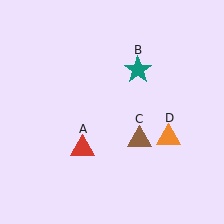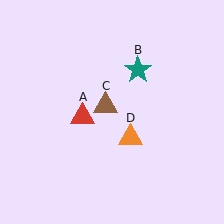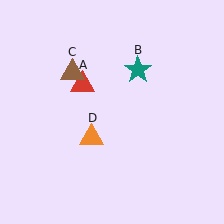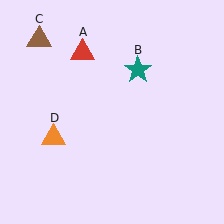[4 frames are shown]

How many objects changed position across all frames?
3 objects changed position: red triangle (object A), brown triangle (object C), orange triangle (object D).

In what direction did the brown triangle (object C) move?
The brown triangle (object C) moved up and to the left.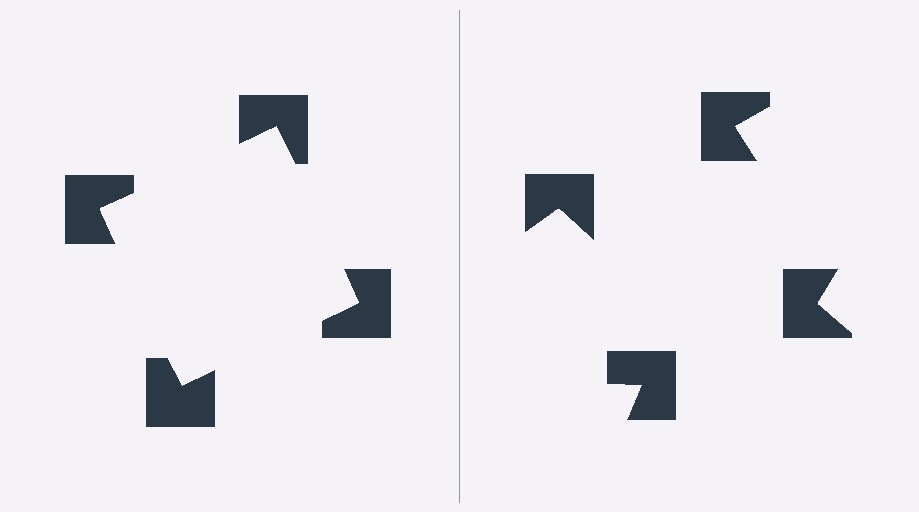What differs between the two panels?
The notched squares are positioned identically on both sides; only the wedge orientations differ. On the left they align to a square; on the right they are misaligned.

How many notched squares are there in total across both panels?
8 — 4 on each side.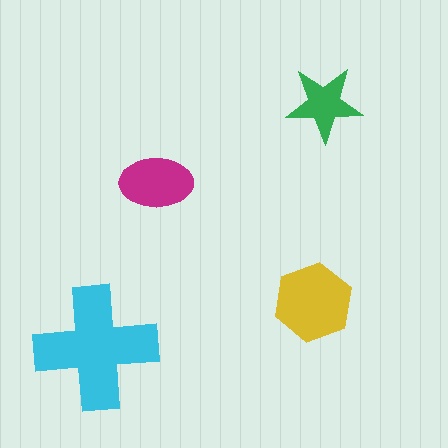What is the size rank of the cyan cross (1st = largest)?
1st.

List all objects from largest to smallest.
The cyan cross, the yellow hexagon, the magenta ellipse, the green star.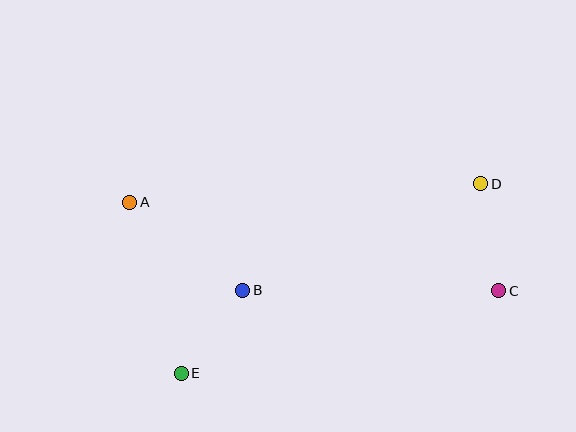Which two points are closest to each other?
Points B and E are closest to each other.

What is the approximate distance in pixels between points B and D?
The distance between B and D is approximately 261 pixels.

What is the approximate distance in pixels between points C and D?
The distance between C and D is approximately 109 pixels.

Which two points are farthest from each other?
Points A and C are farthest from each other.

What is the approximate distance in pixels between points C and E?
The distance between C and E is approximately 328 pixels.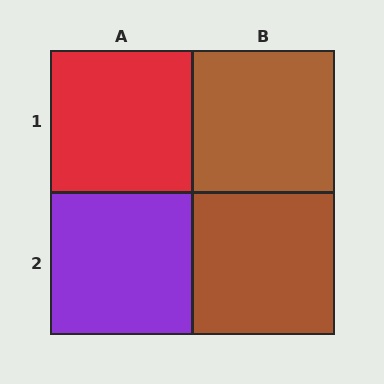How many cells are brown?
2 cells are brown.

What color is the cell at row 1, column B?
Brown.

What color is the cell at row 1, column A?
Red.